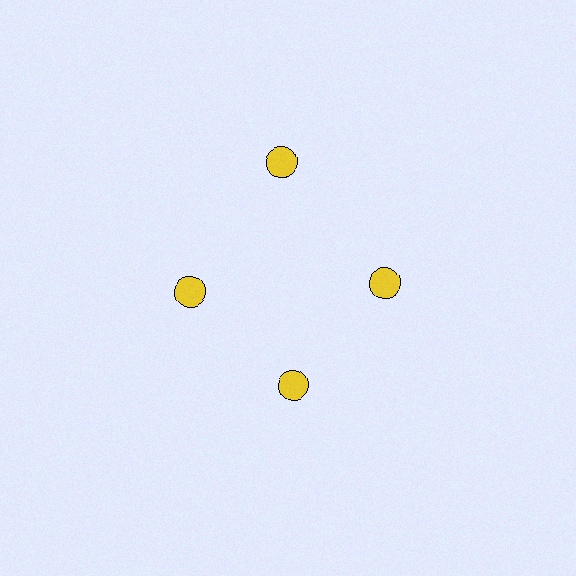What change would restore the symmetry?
The symmetry would be restored by moving it inward, back onto the ring so that all 4 circles sit at equal angles and equal distance from the center.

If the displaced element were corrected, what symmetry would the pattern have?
It would have 4-fold rotational symmetry — the pattern would map onto itself every 90 degrees.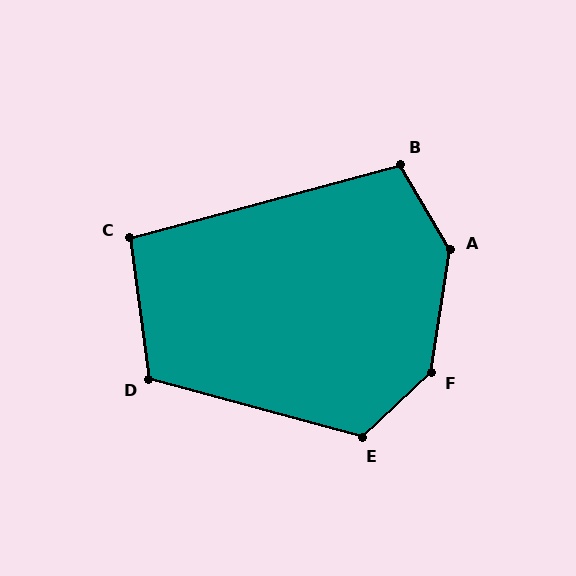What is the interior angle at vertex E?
Approximately 122 degrees (obtuse).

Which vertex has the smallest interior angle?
C, at approximately 97 degrees.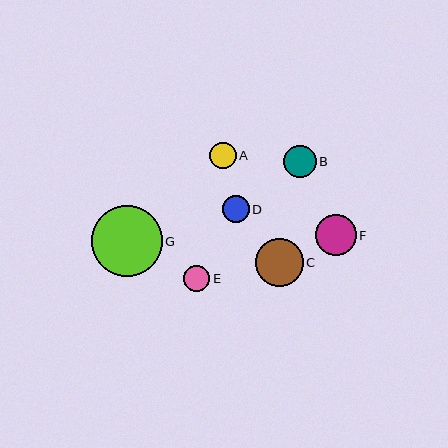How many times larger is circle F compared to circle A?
Circle F is approximately 1.6 times the size of circle A.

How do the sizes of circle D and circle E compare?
Circle D and circle E are approximately the same size.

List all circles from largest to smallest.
From largest to smallest: G, C, F, B, D, E, A.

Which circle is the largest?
Circle G is the largest with a size of approximately 71 pixels.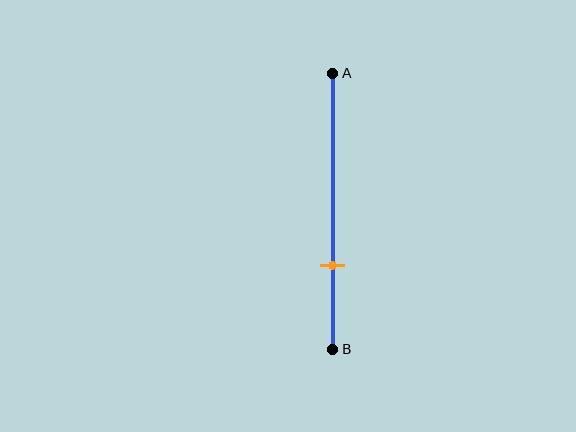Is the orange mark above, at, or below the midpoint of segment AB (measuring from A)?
The orange mark is below the midpoint of segment AB.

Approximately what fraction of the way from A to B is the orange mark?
The orange mark is approximately 70% of the way from A to B.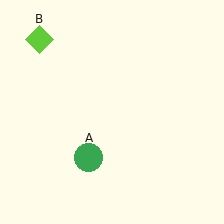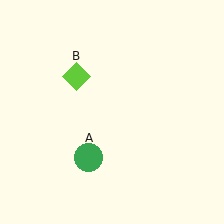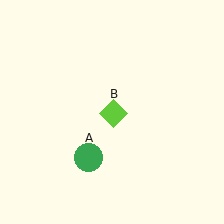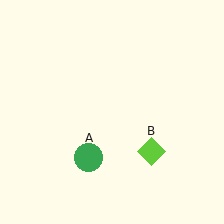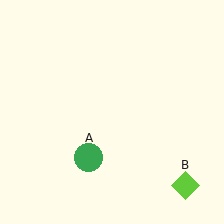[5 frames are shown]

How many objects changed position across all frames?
1 object changed position: lime diamond (object B).